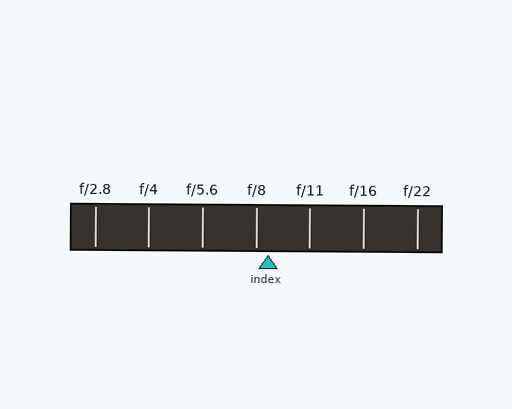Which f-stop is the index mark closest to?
The index mark is closest to f/8.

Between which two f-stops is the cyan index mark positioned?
The index mark is between f/8 and f/11.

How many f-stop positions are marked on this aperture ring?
There are 7 f-stop positions marked.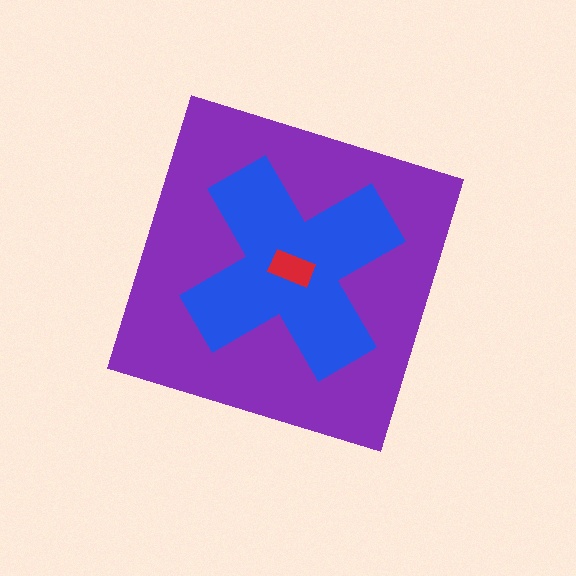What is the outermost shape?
The purple diamond.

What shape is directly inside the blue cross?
The red rectangle.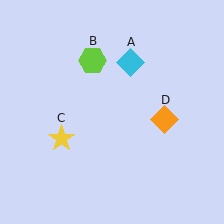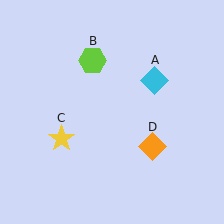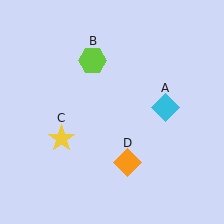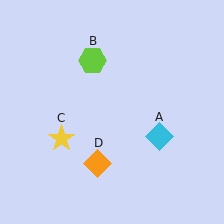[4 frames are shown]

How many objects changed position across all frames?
2 objects changed position: cyan diamond (object A), orange diamond (object D).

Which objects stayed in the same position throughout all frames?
Lime hexagon (object B) and yellow star (object C) remained stationary.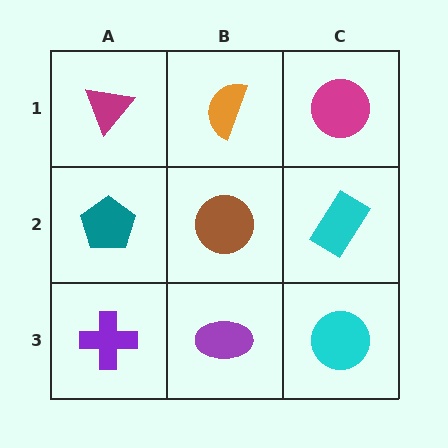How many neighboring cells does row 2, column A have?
3.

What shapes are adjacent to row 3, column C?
A cyan rectangle (row 2, column C), a purple ellipse (row 3, column B).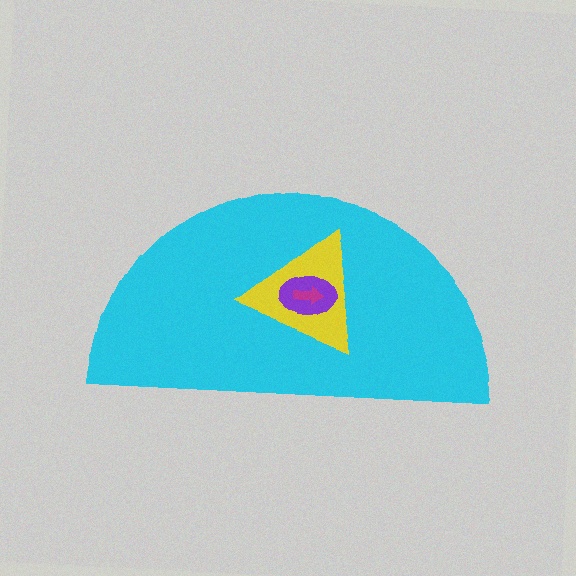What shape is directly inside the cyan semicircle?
The yellow triangle.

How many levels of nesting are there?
4.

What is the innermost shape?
The magenta arrow.